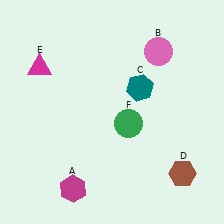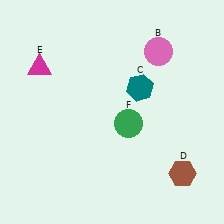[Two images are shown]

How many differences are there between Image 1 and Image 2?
There is 1 difference between the two images.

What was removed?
The magenta hexagon (A) was removed in Image 2.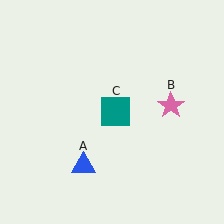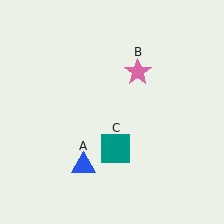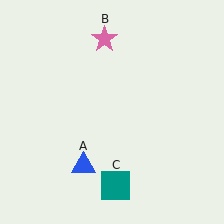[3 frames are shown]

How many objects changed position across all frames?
2 objects changed position: pink star (object B), teal square (object C).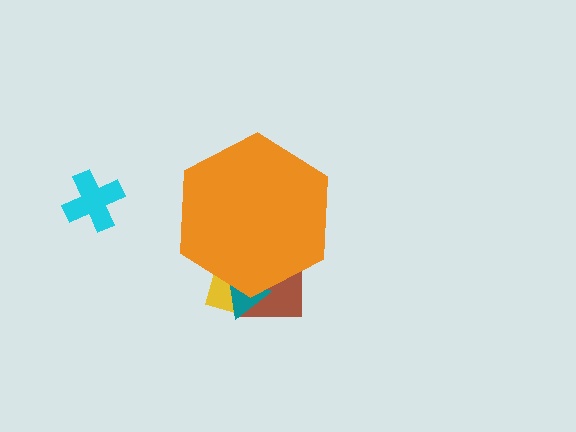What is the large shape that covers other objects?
An orange hexagon.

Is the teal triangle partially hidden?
Yes, the teal triangle is partially hidden behind the orange hexagon.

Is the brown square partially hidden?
Yes, the brown square is partially hidden behind the orange hexagon.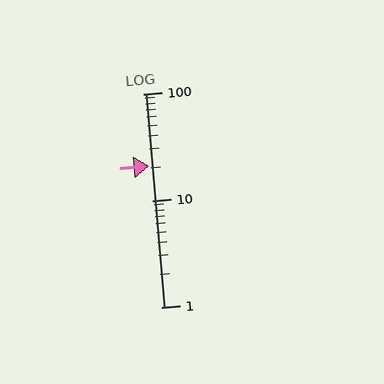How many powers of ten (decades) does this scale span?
The scale spans 2 decades, from 1 to 100.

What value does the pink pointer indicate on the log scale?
The pointer indicates approximately 21.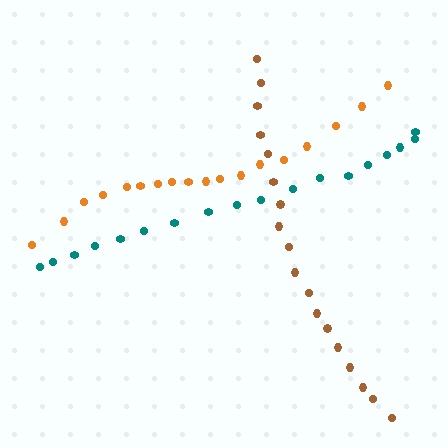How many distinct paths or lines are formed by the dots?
There are 3 distinct paths.